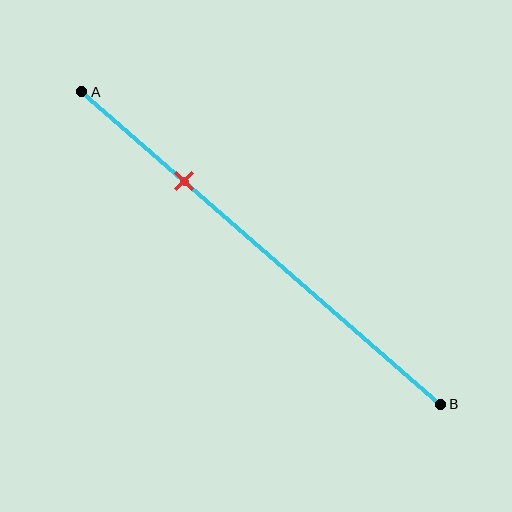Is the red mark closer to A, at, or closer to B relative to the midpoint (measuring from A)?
The red mark is closer to point A than the midpoint of segment AB.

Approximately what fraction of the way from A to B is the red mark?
The red mark is approximately 30% of the way from A to B.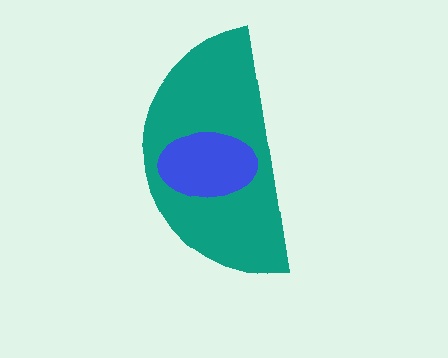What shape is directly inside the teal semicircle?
The blue ellipse.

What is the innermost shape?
The blue ellipse.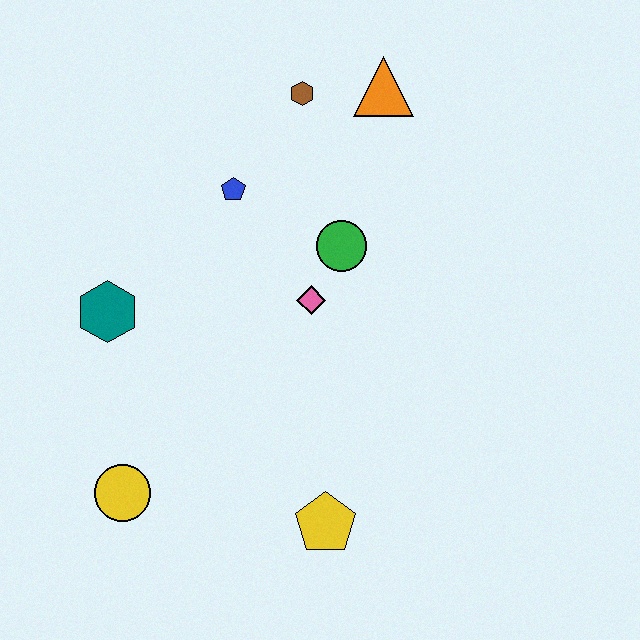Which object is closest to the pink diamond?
The green circle is closest to the pink diamond.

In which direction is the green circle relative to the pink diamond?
The green circle is above the pink diamond.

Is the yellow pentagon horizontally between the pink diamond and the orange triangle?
Yes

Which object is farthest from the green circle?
The yellow circle is farthest from the green circle.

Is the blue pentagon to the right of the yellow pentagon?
No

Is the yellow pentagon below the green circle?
Yes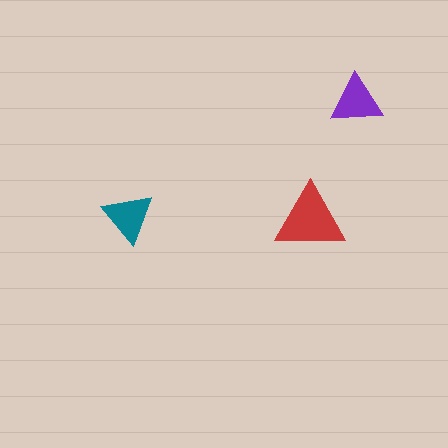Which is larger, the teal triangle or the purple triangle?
The purple one.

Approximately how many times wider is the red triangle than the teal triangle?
About 1.5 times wider.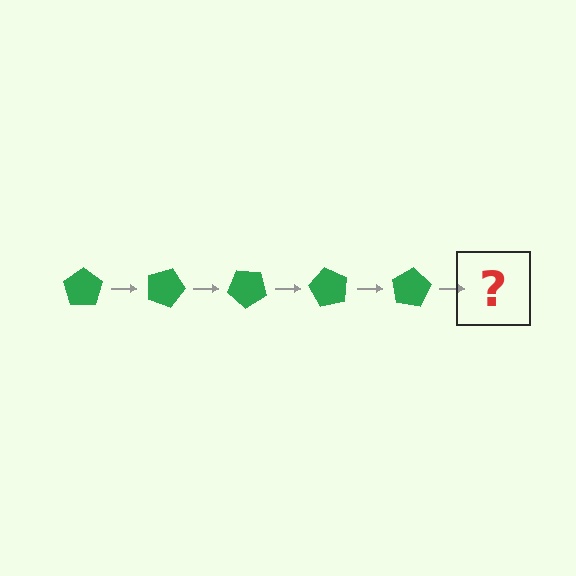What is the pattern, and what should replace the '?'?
The pattern is that the pentagon rotates 20 degrees each step. The '?' should be a green pentagon rotated 100 degrees.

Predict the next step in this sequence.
The next step is a green pentagon rotated 100 degrees.